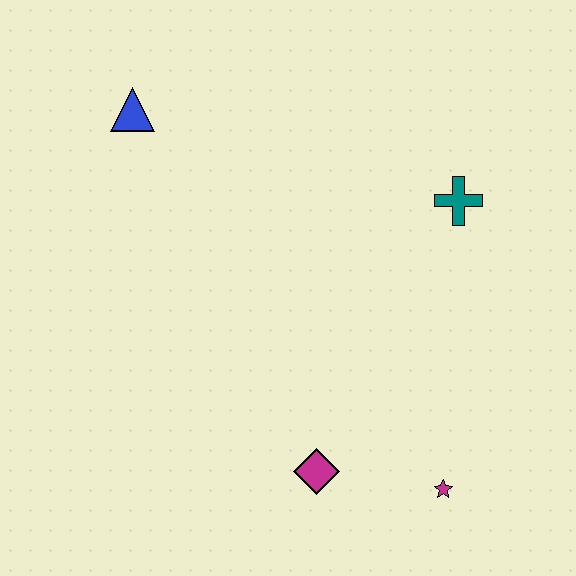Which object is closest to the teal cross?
The magenta star is closest to the teal cross.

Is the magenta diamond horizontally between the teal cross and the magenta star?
No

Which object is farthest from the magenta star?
The blue triangle is farthest from the magenta star.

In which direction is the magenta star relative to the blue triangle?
The magenta star is below the blue triangle.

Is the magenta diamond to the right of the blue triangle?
Yes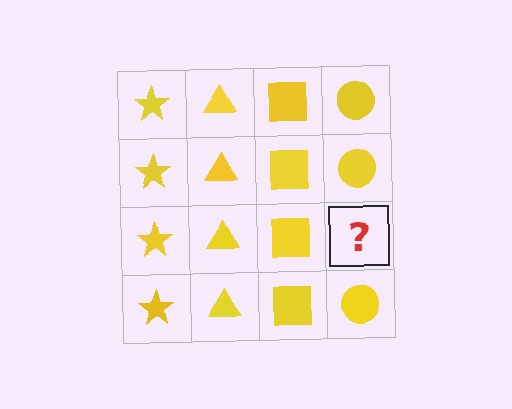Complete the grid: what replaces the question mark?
The question mark should be replaced with a yellow circle.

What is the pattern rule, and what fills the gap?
The rule is that each column has a consistent shape. The gap should be filled with a yellow circle.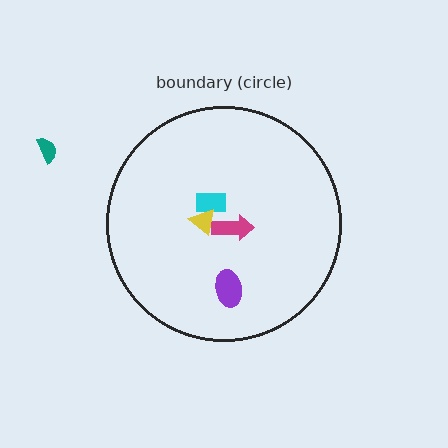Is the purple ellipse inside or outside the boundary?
Inside.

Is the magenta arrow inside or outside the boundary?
Inside.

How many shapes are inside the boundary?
4 inside, 1 outside.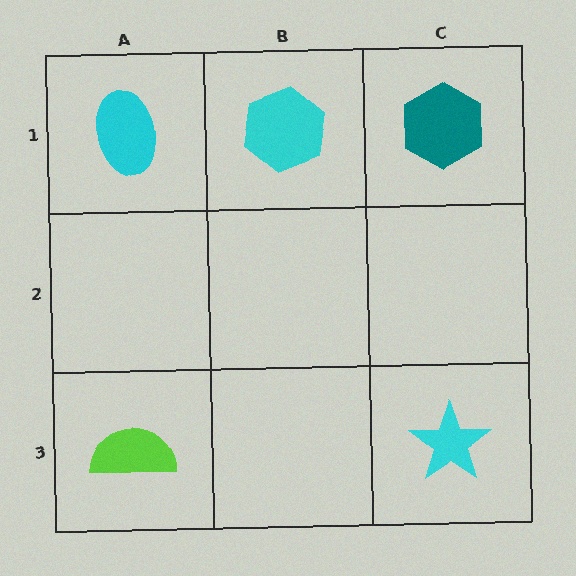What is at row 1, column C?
A teal hexagon.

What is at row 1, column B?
A cyan hexagon.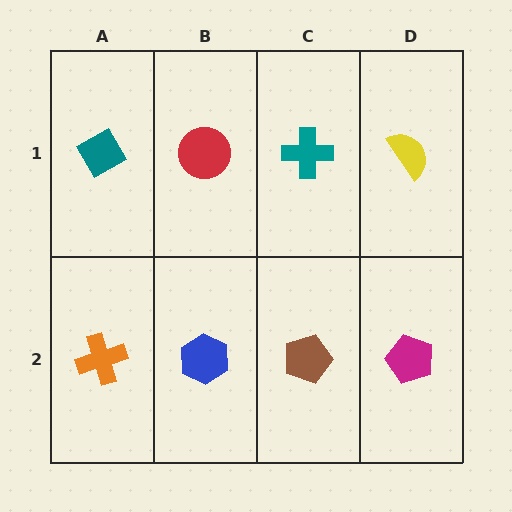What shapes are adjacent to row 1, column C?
A brown pentagon (row 2, column C), a red circle (row 1, column B), a yellow semicircle (row 1, column D).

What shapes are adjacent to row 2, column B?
A red circle (row 1, column B), an orange cross (row 2, column A), a brown pentagon (row 2, column C).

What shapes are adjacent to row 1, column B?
A blue hexagon (row 2, column B), a teal diamond (row 1, column A), a teal cross (row 1, column C).